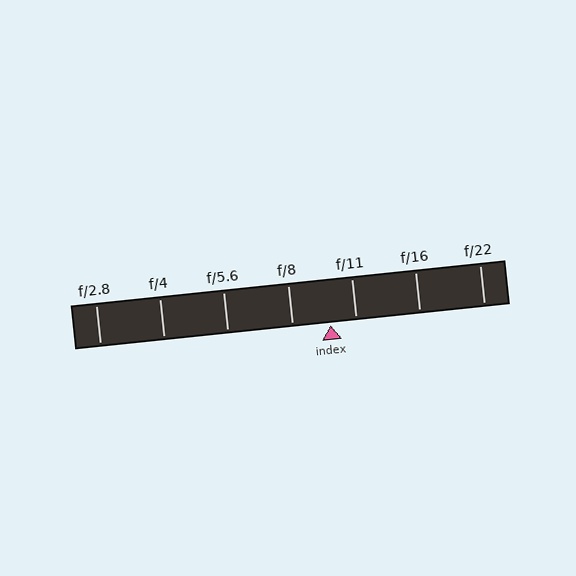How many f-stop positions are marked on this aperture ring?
There are 7 f-stop positions marked.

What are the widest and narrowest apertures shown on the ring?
The widest aperture shown is f/2.8 and the narrowest is f/22.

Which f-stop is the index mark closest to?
The index mark is closest to f/11.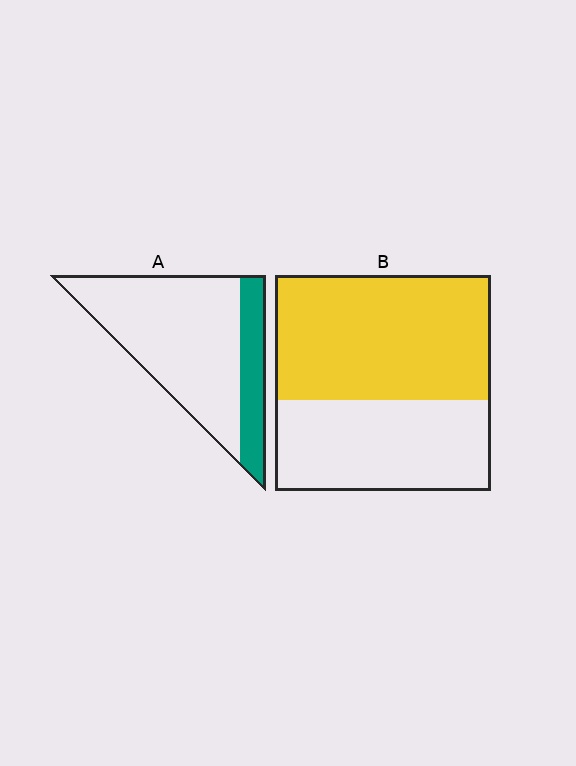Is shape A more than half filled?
No.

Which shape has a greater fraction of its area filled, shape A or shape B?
Shape B.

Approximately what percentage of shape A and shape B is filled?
A is approximately 25% and B is approximately 60%.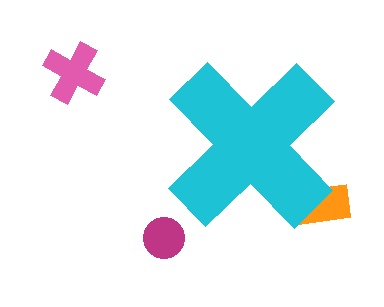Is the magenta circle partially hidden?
No, the magenta circle is fully visible.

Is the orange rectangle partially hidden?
Yes, the orange rectangle is partially hidden behind the cyan cross.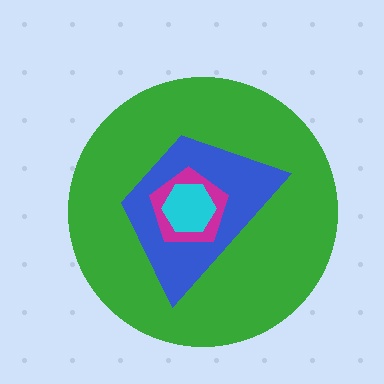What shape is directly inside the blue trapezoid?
The magenta pentagon.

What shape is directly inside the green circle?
The blue trapezoid.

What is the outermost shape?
The green circle.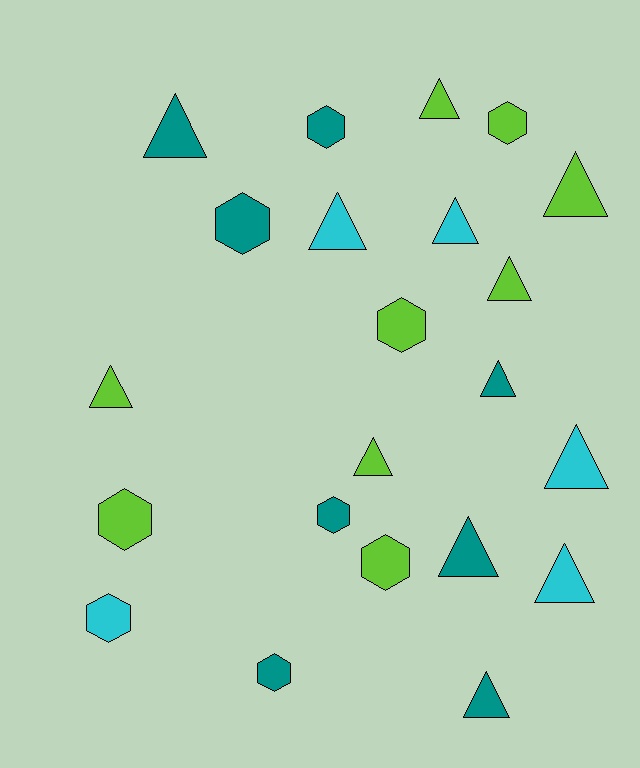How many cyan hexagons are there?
There is 1 cyan hexagon.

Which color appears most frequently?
Lime, with 9 objects.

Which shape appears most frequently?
Triangle, with 13 objects.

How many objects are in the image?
There are 22 objects.